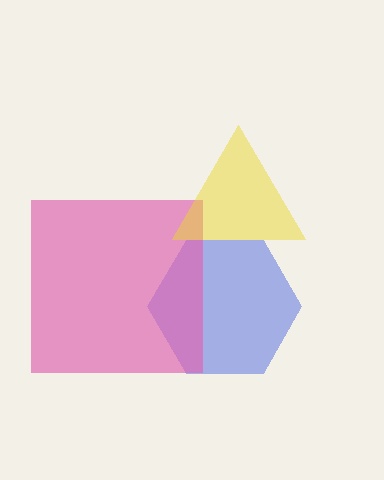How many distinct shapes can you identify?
There are 3 distinct shapes: a blue hexagon, a pink square, a yellow triangle.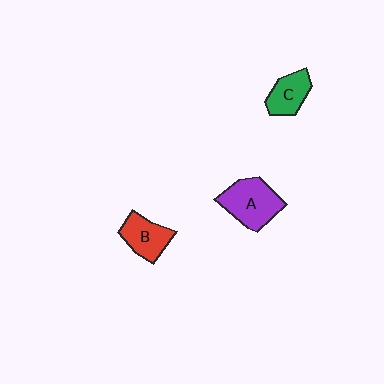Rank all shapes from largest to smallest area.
From largest to smallest: A (purple), B (red), C (green).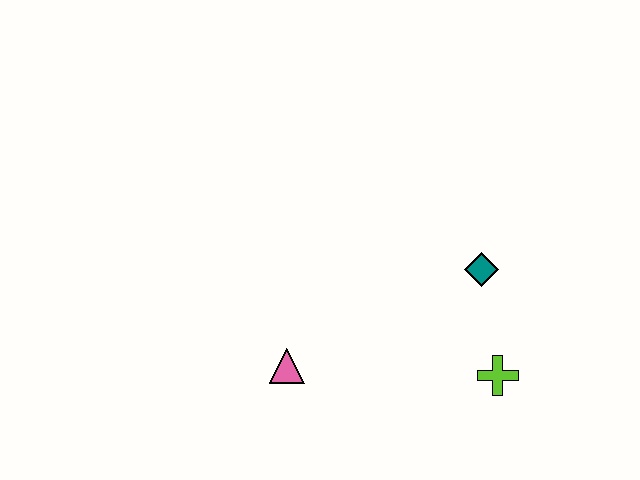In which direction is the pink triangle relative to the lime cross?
The pink triangle is to the left of the lime cross.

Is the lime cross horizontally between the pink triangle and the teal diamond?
No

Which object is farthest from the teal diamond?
The pink triangle is farthest from the teal diamond.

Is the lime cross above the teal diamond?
No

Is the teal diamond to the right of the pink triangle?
Yes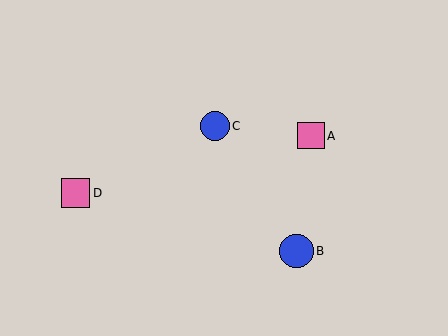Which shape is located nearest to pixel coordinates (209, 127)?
The blue circle (labeled C) at (215, 126) is nearest to that location.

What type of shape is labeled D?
Shape D is a pink square.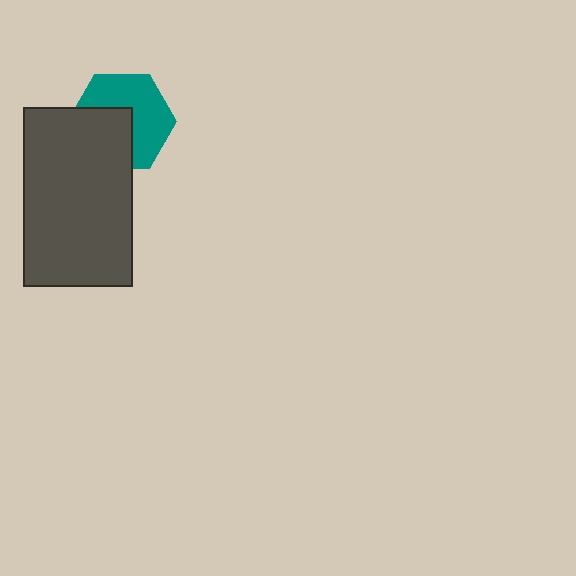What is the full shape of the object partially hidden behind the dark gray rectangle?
The partially hidden object is a teal hexagon.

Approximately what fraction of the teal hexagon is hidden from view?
Roughly 43% of the teal hexagon is hidden behind the dark gray rectangle.